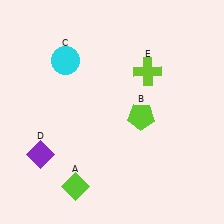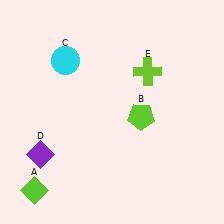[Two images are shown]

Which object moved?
The lime diamond (A) moved left.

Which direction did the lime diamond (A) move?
The lime diamond (A) moved left.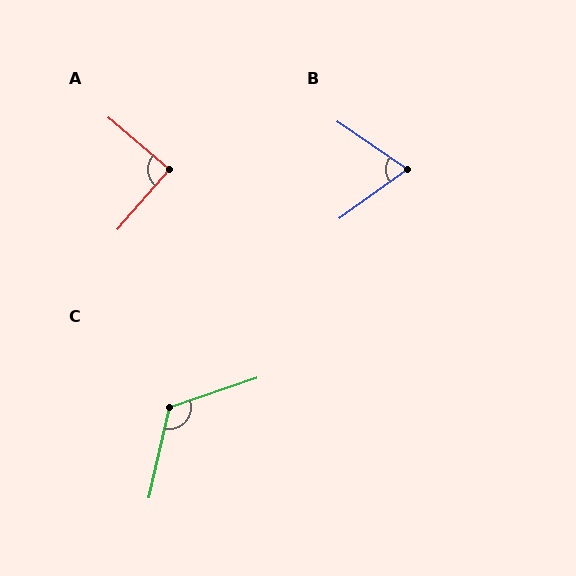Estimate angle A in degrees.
Approximately 89 degrees.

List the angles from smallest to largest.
B (70°), A (89°), C (121°).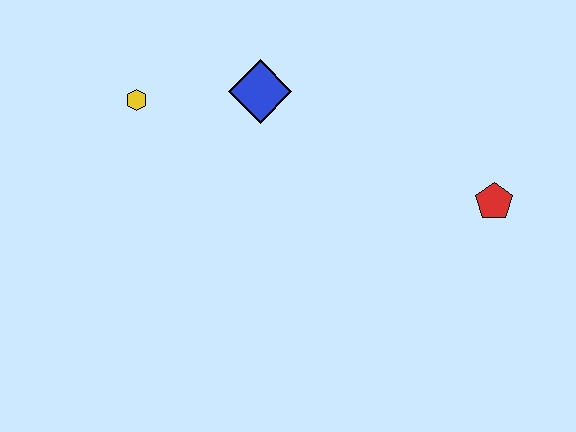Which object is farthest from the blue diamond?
The red pentagon is farthest from the blue diamond.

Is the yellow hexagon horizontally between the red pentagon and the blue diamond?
No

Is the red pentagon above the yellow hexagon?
No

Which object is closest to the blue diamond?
The yellow hexagon is closest to the blue diamond.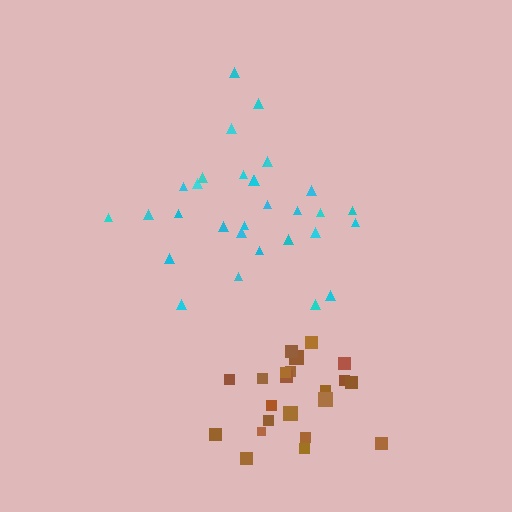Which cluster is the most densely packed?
Brown.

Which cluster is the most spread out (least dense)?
Cyan.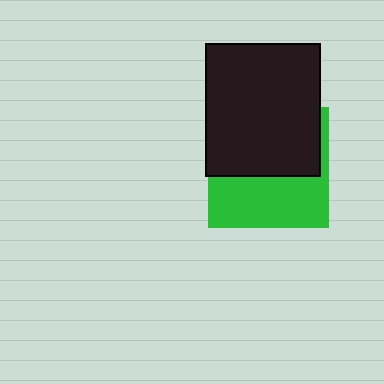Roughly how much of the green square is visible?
About half of it is visible (roughly 45%).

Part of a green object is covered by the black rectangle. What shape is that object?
It is a square.